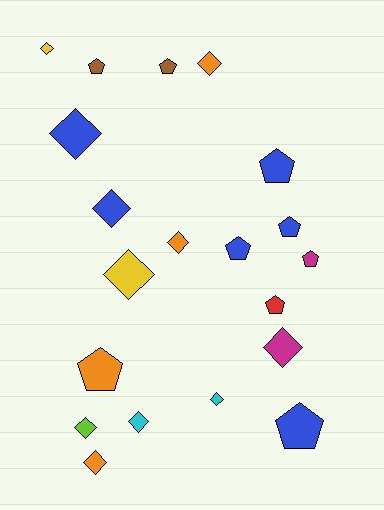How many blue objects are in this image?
There are 6 blue objects.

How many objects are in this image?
There are 20 objects.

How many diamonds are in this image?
There are 11 diamonds.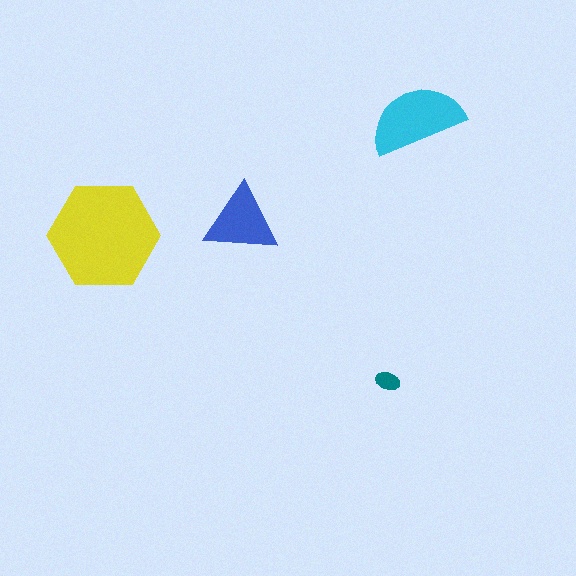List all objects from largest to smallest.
The yellow hexagon, the cyan semicircle, the blue triangle, the teal ellipse.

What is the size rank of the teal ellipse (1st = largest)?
4th.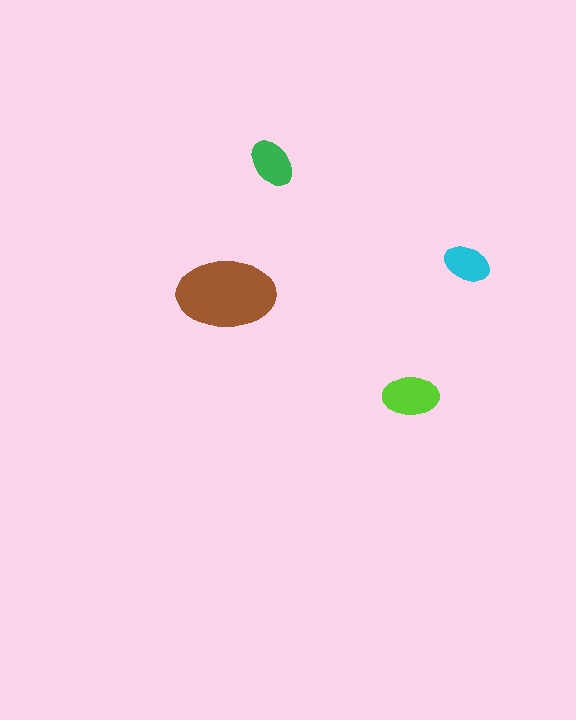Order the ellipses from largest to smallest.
the brown one, the lime one, the green one, the cyan one.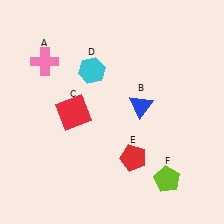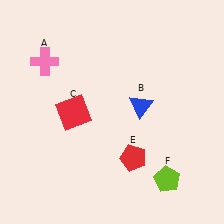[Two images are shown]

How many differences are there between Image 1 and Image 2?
There is 1 difference between the two images.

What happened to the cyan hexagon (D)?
The cyan hexagon (D) was removed in Image 2. It was in the top-left area of Image 1.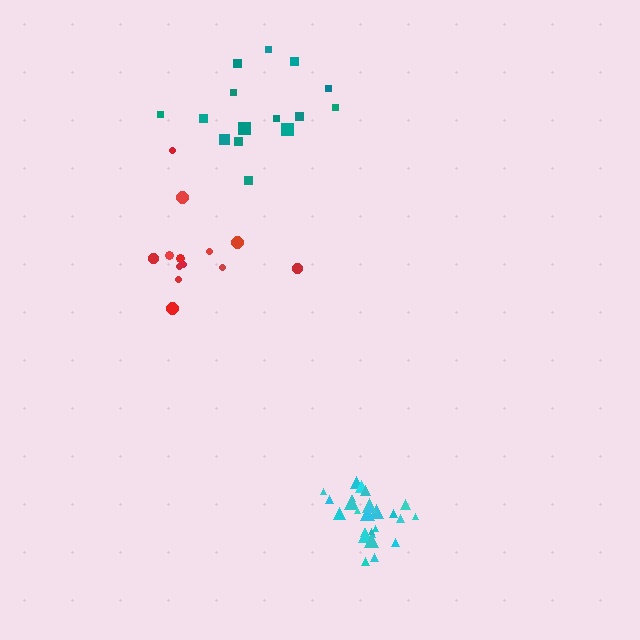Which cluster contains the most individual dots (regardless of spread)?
Cyan (26).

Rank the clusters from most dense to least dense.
cyan, red, teal.